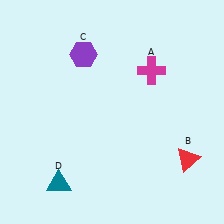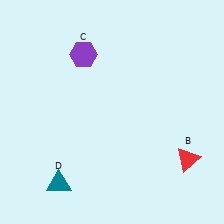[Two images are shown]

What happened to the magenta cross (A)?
The magenta cross (A) was removed in Image 2. It was in the top-right area of Image 1.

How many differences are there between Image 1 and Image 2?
There is 1 difference between the two images.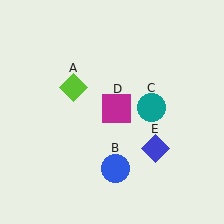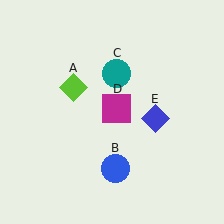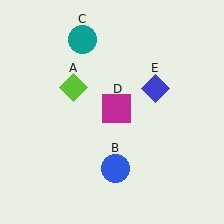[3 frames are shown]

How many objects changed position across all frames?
2 objects changed position: teal circle (object C), blue diamond (object E).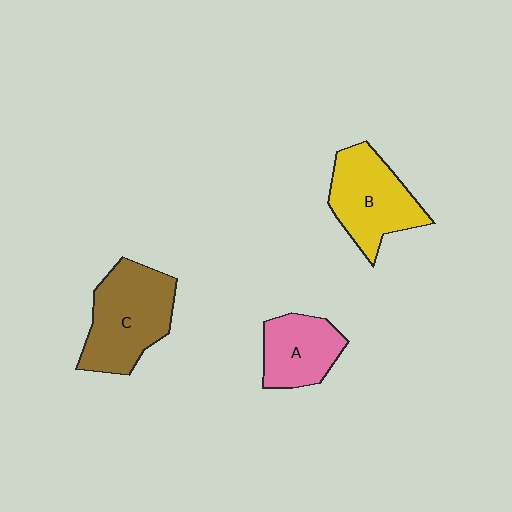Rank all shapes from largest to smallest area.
From largest to smallest: C (brown), B (yellow), A (pink).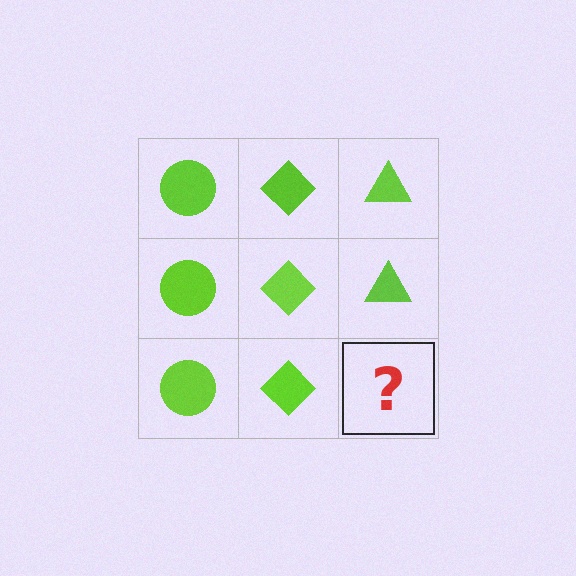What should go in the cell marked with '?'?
The missing cell should contain a lime triangle.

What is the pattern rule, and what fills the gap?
The rule is that each column has a consistent shape. The gap should be filled with a lime triangle.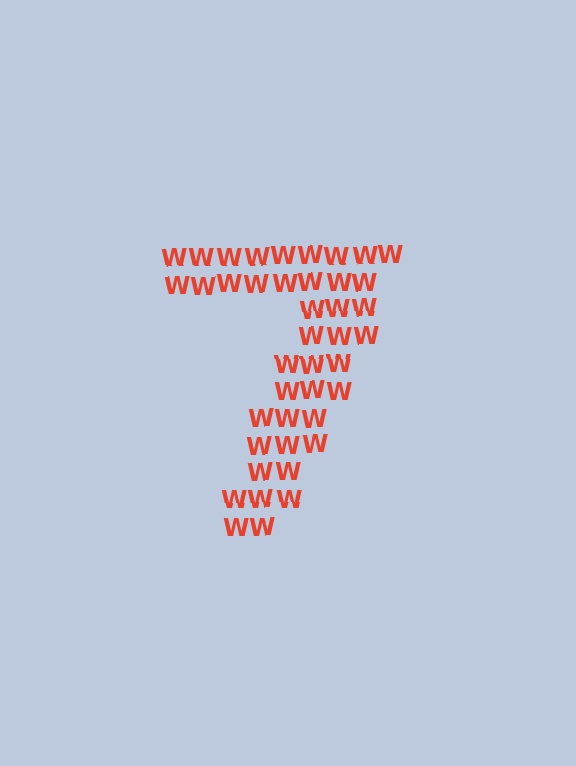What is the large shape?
The large shape is the digit 7.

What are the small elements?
The small elements are letter W's.